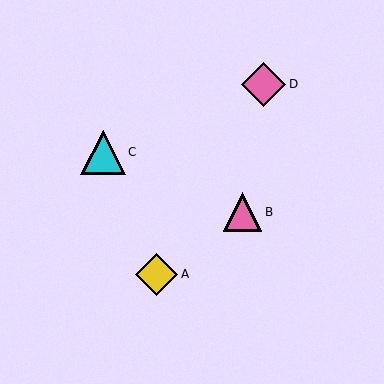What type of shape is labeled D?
Shape D is a pink diamond.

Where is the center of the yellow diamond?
The center of the yellow diamond is at (157, 274).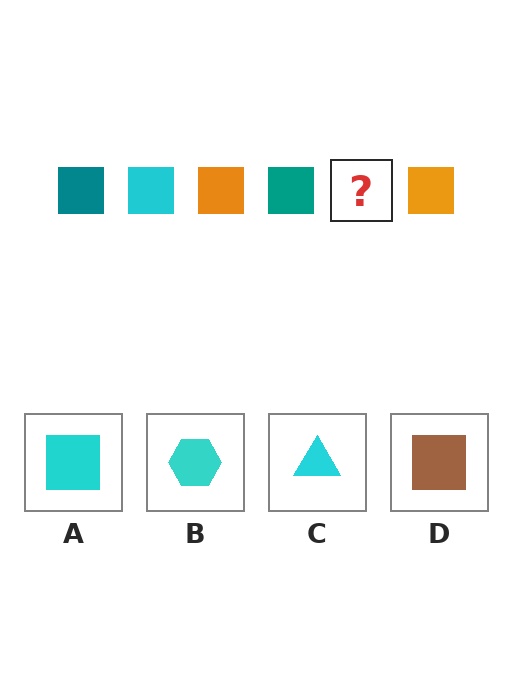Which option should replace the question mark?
Option A.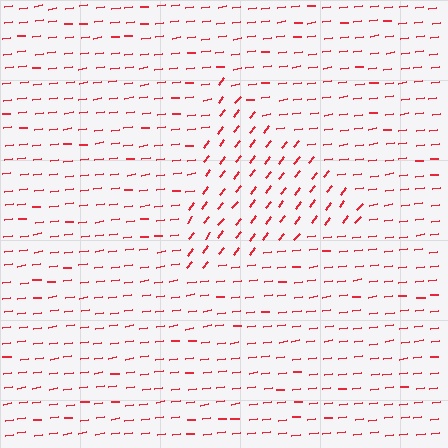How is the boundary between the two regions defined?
The boundary is defined purely by a change in line orientation (approximately 45 degrees difference). All lines are the same color and thickness.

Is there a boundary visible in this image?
Yes, there is a texture boundary formed by a change in line orientation.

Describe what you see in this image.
The image is filled with small red line segments. A triangle region in the image has lines oriented differently from the surrounding lines, creating a visible texture boundary.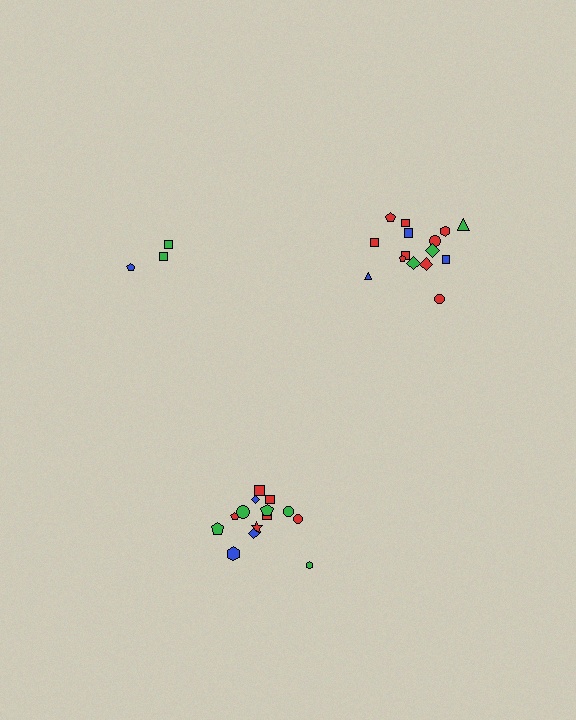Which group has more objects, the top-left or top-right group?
The top-right group.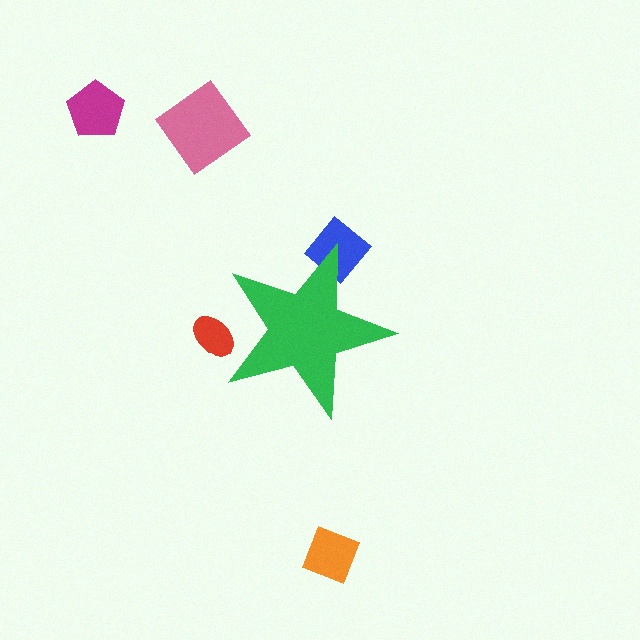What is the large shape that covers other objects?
A green star.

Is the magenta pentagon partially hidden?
No, the magenta pentagon is fully visible.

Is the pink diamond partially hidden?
No, the pink diamond is fully visible.